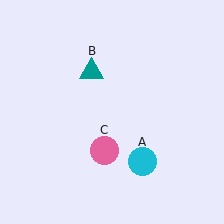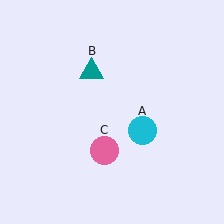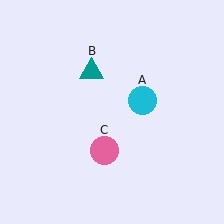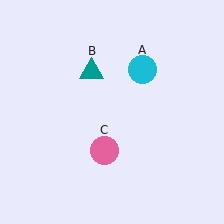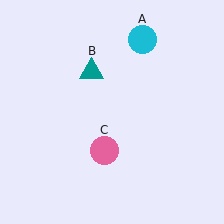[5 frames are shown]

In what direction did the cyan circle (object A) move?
The cyan circle (object A) moved up.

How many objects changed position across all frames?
1 object changed position: cyan circle (object A).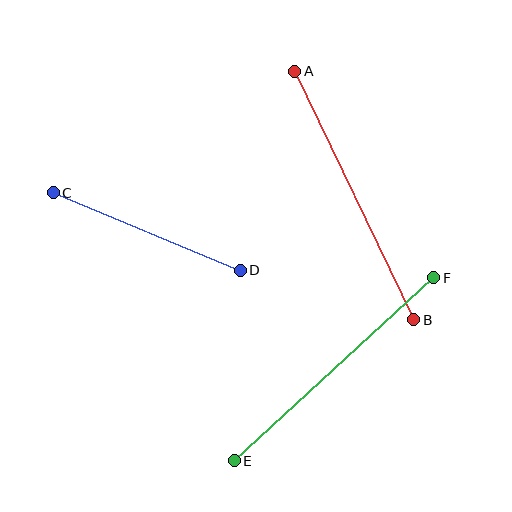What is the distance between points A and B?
The distance is approximately 276 pixels.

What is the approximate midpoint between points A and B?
The midpoint is at approximately (354, 196) pixels.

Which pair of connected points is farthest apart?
Points A and B are farthest apart.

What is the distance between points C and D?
The distance is approximately 202 pixels.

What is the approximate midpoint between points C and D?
The midpoint is at approximately (147, 231) pixels.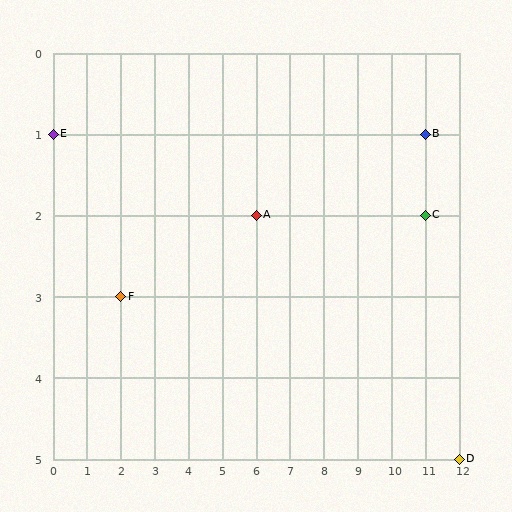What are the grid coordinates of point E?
Point E is at grid coordinates (0, 1).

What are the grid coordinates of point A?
Point A is at grid coordinates (6, 2).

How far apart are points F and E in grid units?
Points F and E are 2 columns and 2 rows apart (about 2.8 grid units diagonally).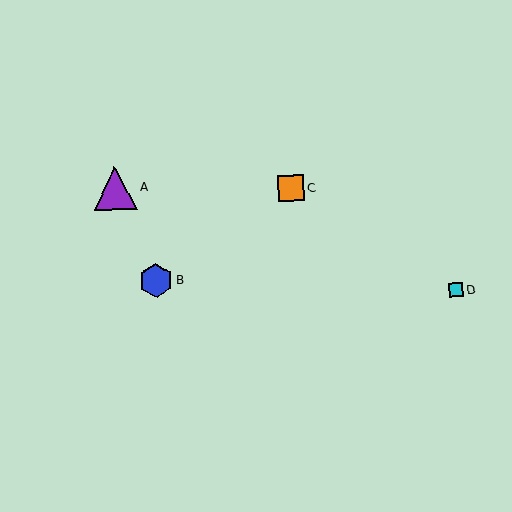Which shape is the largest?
The purple triangle (labeled A) is the largest.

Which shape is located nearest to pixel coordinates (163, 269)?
The blue hexagon (labeled B) at (156, 281) is nearest to that location.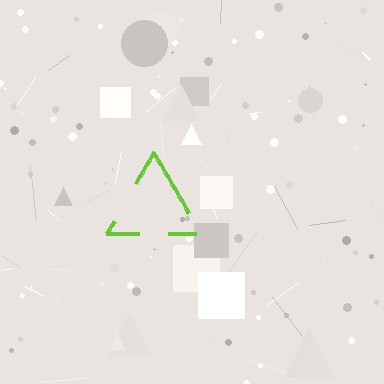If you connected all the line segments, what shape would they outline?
They would outline a triangle.